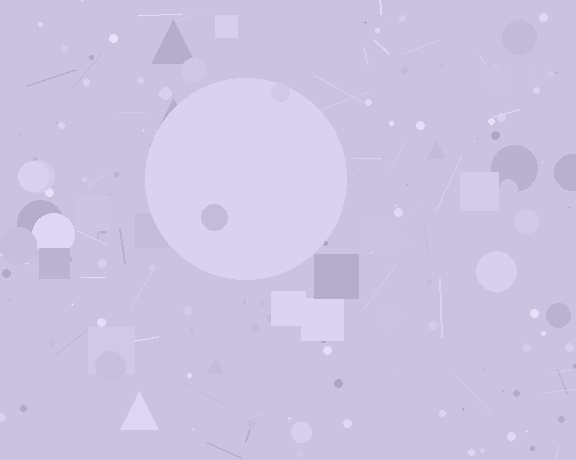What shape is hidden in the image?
A circle is hidden in the image.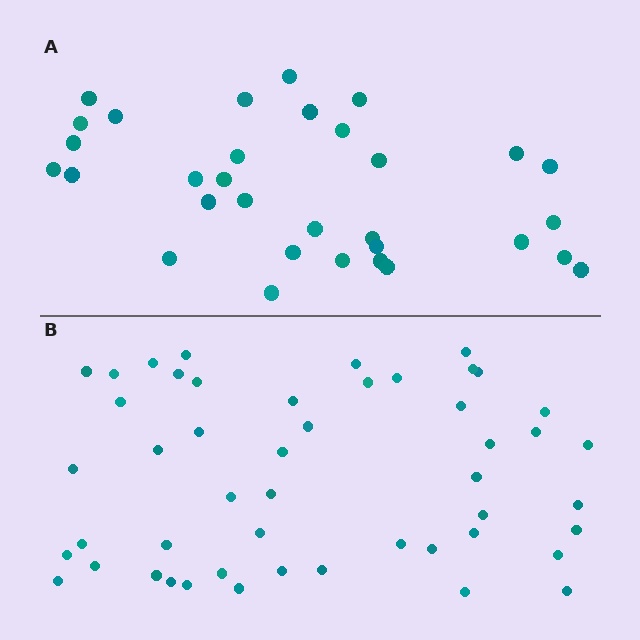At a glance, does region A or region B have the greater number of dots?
Region B (the bottom region) has more dots.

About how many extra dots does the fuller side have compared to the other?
Region B has approximately 15 more dots than region A.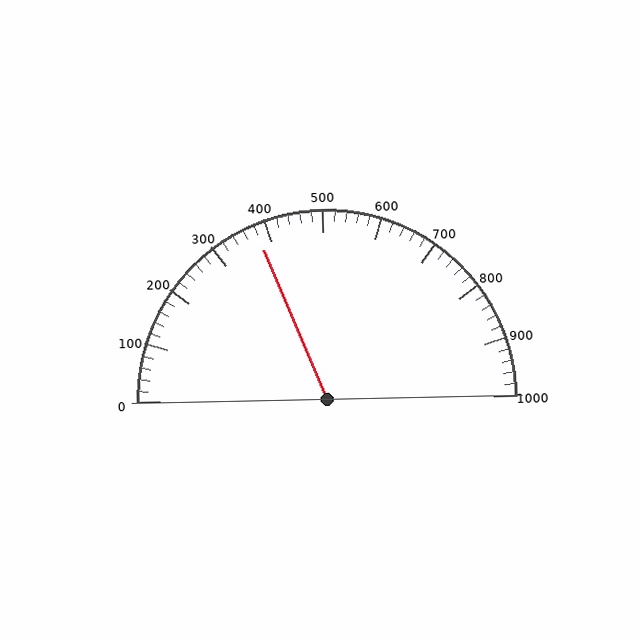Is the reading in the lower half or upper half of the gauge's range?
The reading is in the lower half of the range (0 to 1000).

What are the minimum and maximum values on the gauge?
The gauge ranges from 0 to 1000.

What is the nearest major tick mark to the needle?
The nearest major tick mark is 400.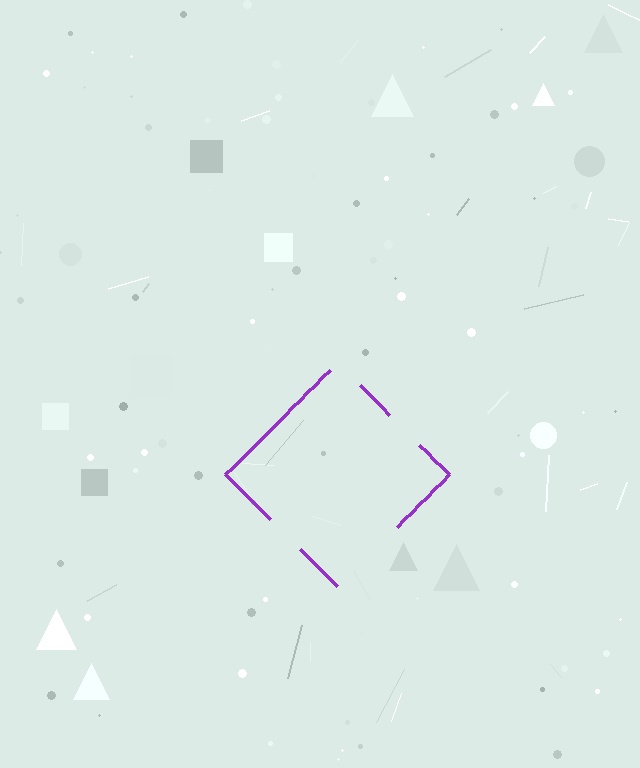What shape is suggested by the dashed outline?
The dashed outline suggests a diamond.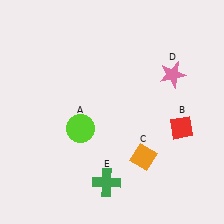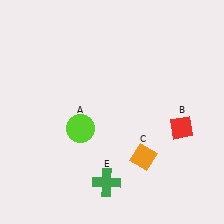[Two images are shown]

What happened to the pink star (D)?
The pink star (D) was removed in Image 2. It was in the top-right area of Image 1.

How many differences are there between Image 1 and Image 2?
There is 1 difference between the two images.